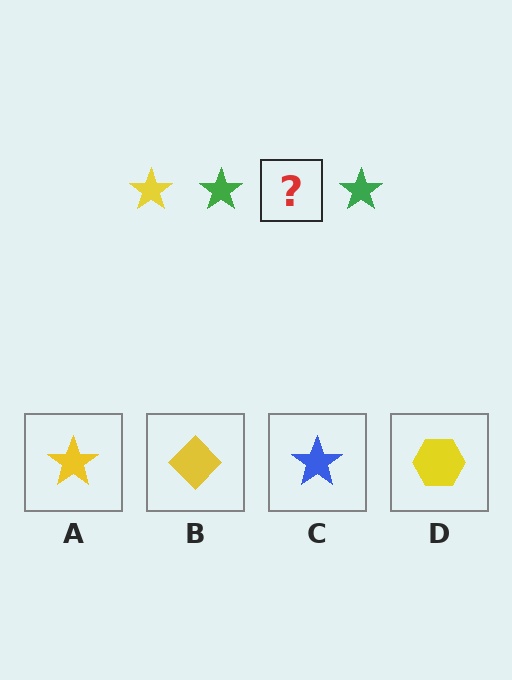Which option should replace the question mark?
Option A.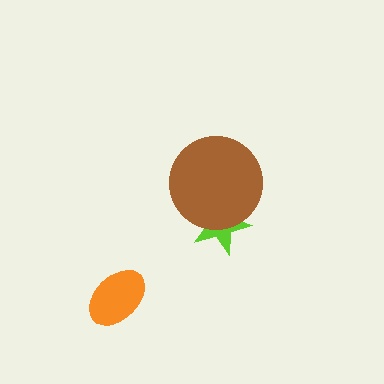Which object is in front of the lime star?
The brown circle is in front of the lime star.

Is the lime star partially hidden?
Yes, it is partially covered by another shape.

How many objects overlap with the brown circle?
1 object overlaps with the brown circle.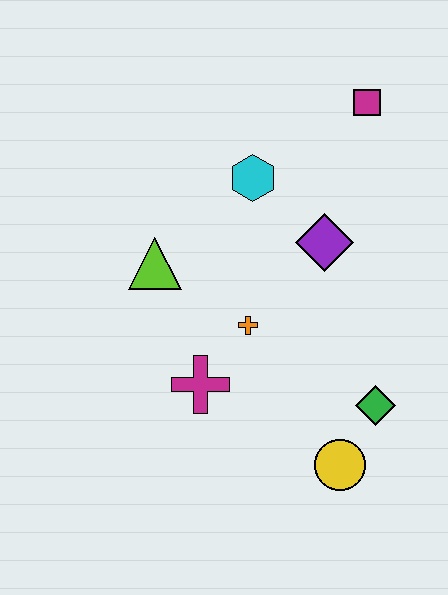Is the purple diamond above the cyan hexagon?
No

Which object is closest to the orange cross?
The magenta cross is closest to the orange cross.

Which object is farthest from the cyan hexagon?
The yellow circle is farthest from the cyan hexagon.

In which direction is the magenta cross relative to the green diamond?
The magenta cross is to the left of the green diamond.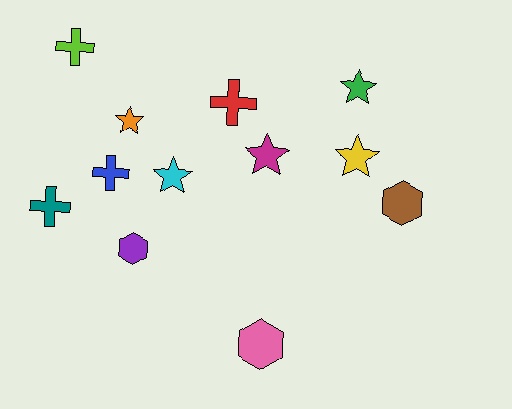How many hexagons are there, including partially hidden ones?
There are 3 hexagons.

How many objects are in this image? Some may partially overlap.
There are 12 objects.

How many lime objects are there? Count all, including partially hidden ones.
There is 1 lime object.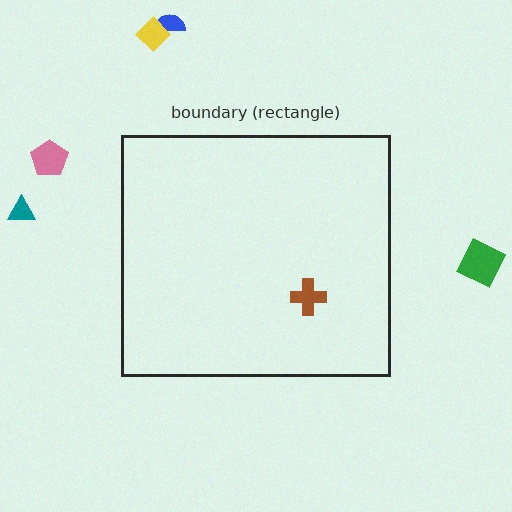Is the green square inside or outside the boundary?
Outside.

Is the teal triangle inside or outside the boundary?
Outside.